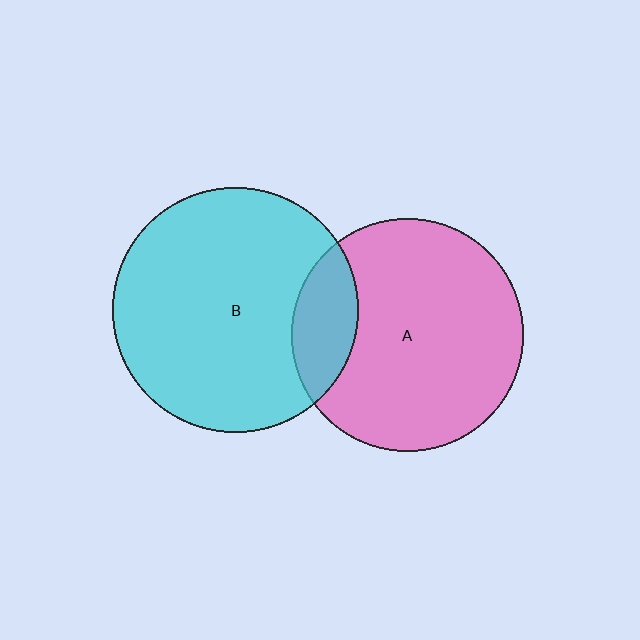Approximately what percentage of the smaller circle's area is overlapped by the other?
Approximately 20%.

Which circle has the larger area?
Circle B (cyan).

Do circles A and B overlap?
Yes.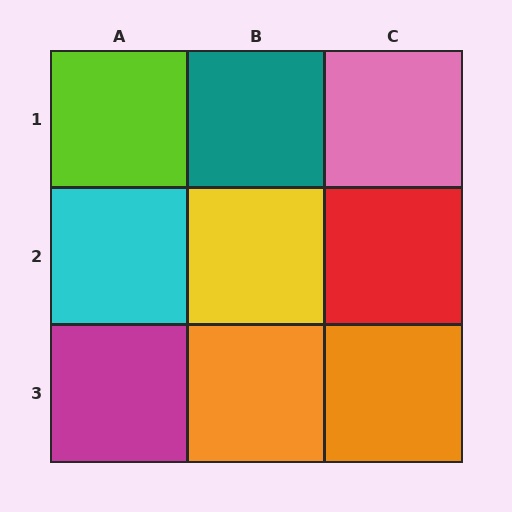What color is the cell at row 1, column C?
Pink.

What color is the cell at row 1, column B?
Teal.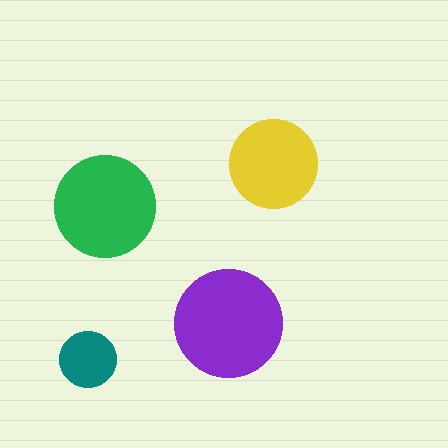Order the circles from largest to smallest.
the purple one, the green one, the yellow one, the teal one.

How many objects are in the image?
There are 4 objects in the image.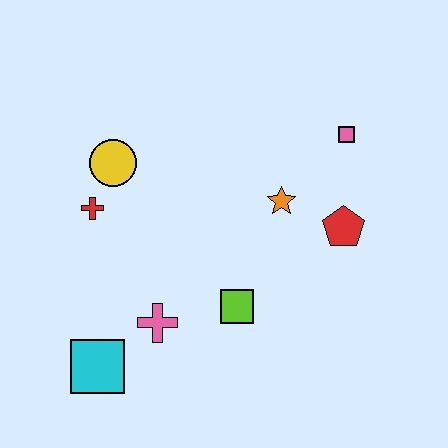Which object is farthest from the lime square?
The pink square is farthest from the lime square.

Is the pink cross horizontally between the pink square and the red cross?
Yes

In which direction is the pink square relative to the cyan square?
The pink square is to the right of the cyan square.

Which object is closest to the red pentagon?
The orange star is closest to the red pentagon.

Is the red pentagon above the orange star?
No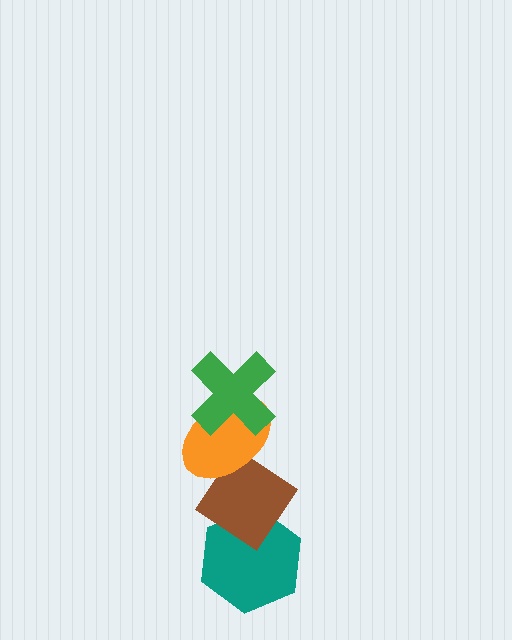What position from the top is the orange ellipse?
The orange ellipse is 2nd from the top.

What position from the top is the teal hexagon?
The teal hexagon is 4th from the top.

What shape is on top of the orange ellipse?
The green cross is on top of the orange ellipse.